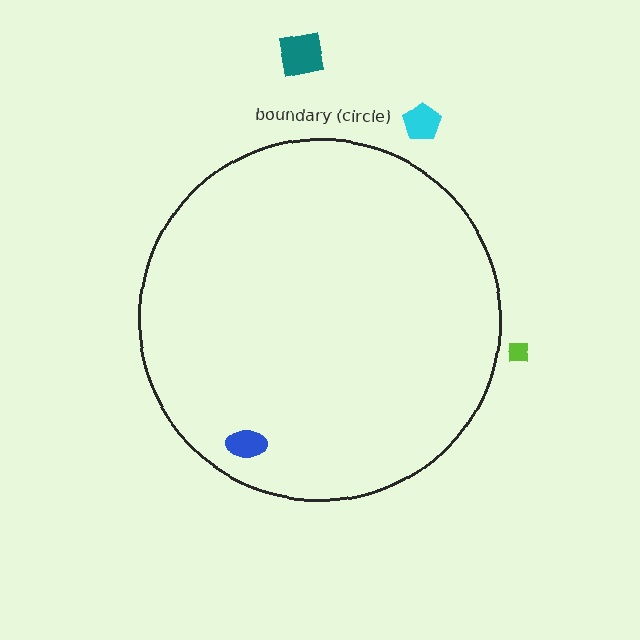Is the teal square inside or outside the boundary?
Outside.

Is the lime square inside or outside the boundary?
Outside.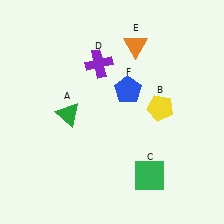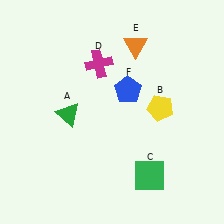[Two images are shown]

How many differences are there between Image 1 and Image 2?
There is 1 difference between the two images.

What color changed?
The cross (D) changed from purple in Image 1 to magenta in Image 2.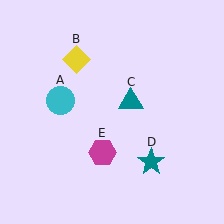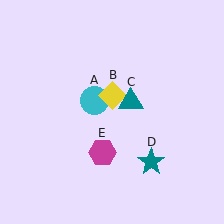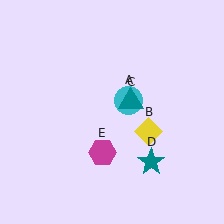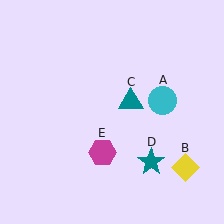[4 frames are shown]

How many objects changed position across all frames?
2 objects changed position: cyan circle (object A), yellow diamond (object B).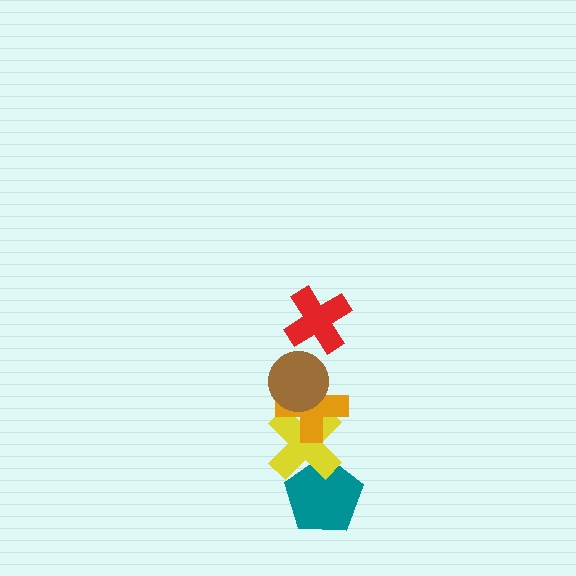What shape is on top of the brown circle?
The red cross is on top of the brown circle.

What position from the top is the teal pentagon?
The teal pentagon is 5th from the top.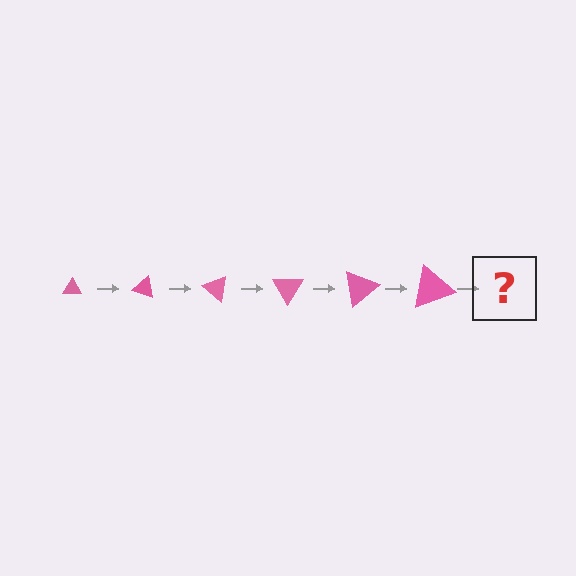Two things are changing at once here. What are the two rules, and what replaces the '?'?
The two rules are that the triangle grows larger each step and it rotates 20 degrees each step. The '?' should be a triangle, larger than the previous one and rotated 120 degrees from the start.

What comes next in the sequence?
The next element should be a triangle, larger than the previous one and rotated 120 degrees from the start.